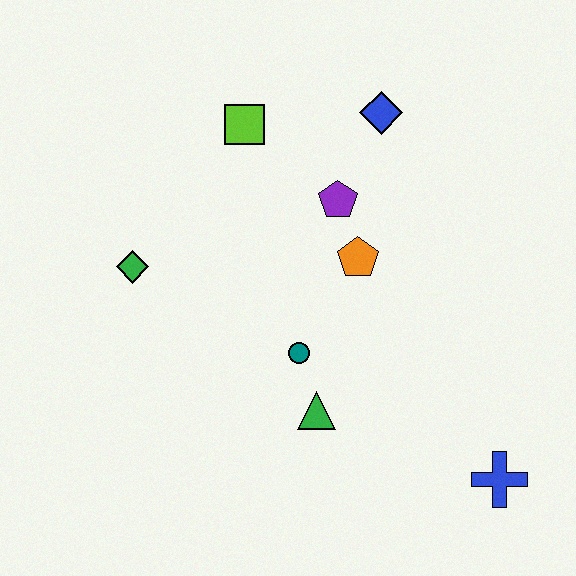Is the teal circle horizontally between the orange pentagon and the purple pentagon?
No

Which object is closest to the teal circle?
The green triangle is closest to the teal circle.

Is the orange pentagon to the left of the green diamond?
No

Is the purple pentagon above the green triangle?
Yes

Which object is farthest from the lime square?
The blue cross is farthest from the lime square.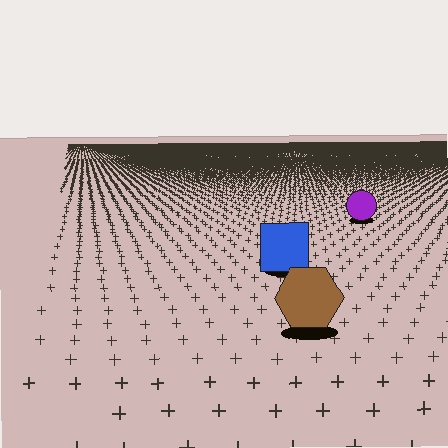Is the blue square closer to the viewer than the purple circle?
Yes. The blue square is closer — you can tell from the texture gradient: the ground texture is coarser near it.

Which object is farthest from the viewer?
The purple circle is farthest from the viewer. It appears smaller and the ground texture around it is denser.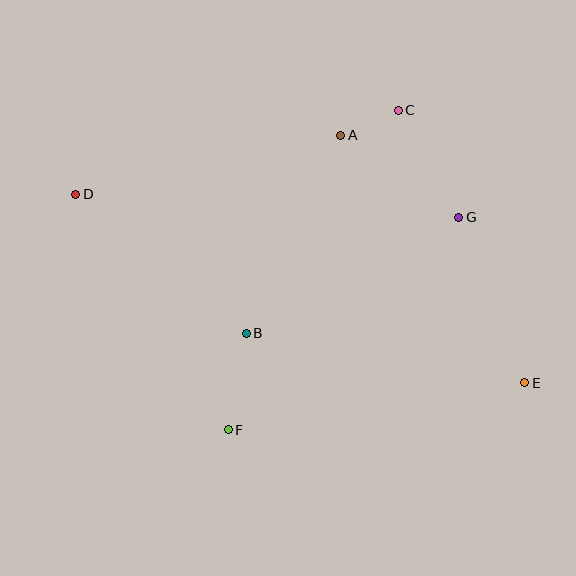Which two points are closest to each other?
Points A and C are closest to each other.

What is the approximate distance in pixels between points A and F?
The distance between A and F is approximately 315 pixels.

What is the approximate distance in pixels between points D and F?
The distance between D and F is approximately 281 pixels.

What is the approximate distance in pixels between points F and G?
The distance between F and G is approximately 313 pixels.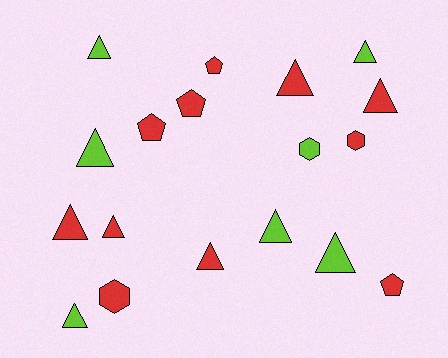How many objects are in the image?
There are 18 objects.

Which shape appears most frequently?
Triangle, with 11 objects.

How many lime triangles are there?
There are 6 lime triangles.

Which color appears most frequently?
Red, with 11 objects.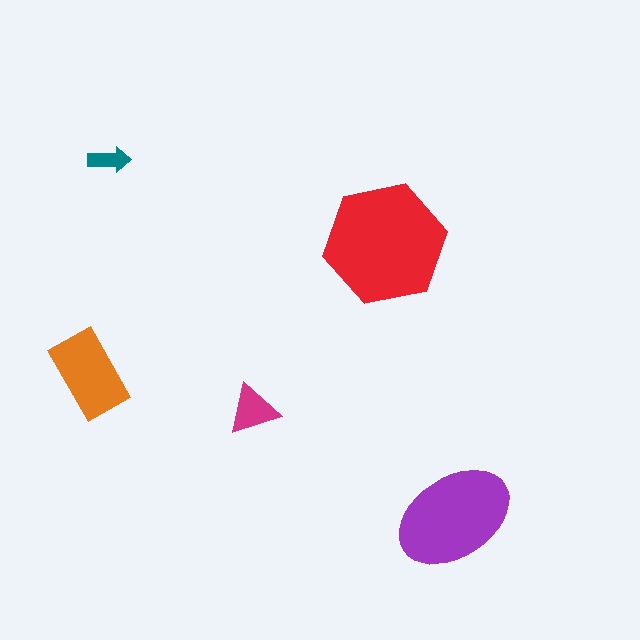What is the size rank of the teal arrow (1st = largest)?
5th.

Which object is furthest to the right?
The purple ellipse is rightmost.